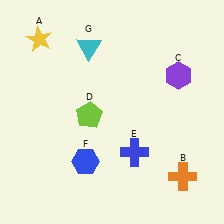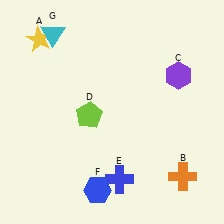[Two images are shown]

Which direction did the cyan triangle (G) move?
The cyan triangle (G) moved left.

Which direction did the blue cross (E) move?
The blue cross (E) moved down.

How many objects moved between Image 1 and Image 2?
3 objects moved between the two images.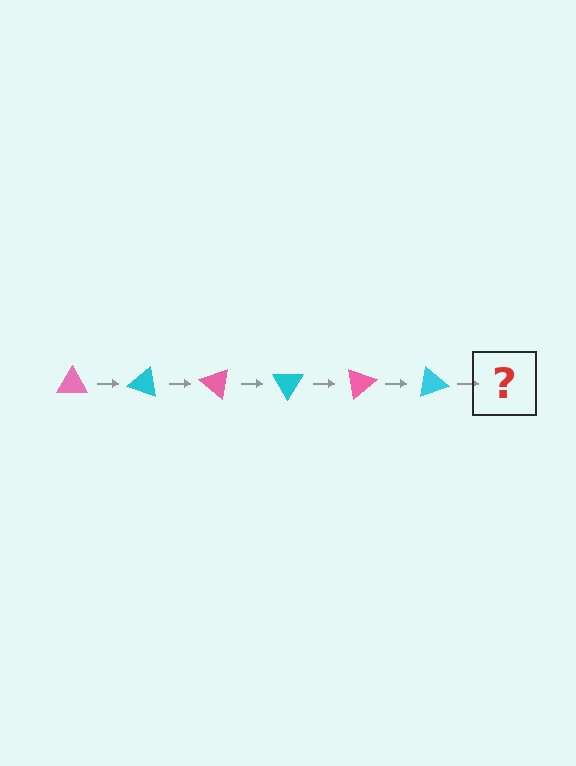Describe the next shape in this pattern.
It should be a pink triangle, rotated 120 degrees from the start.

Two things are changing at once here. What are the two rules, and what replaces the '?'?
The two rules are that it rotates 20 degrees each step and the color cycles through pink and cyan. The '?' should be a pink triangle, rotated 120 degrees from the start.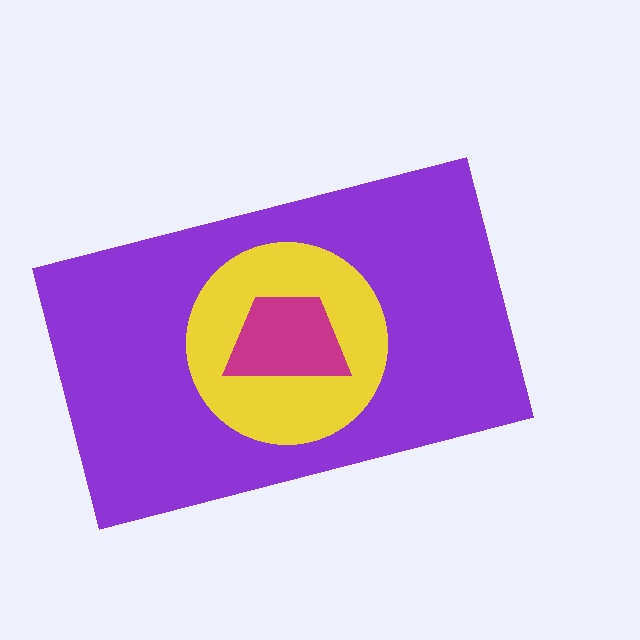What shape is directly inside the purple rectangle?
The yellow circle.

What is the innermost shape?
The magenta trapezoid.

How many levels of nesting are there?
3.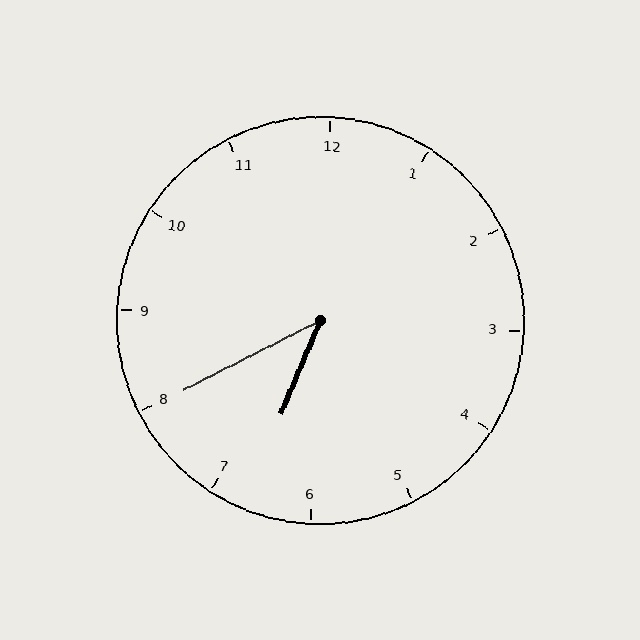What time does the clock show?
6:40.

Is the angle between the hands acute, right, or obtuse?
It is acute.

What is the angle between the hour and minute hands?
Approximately 40 degrees.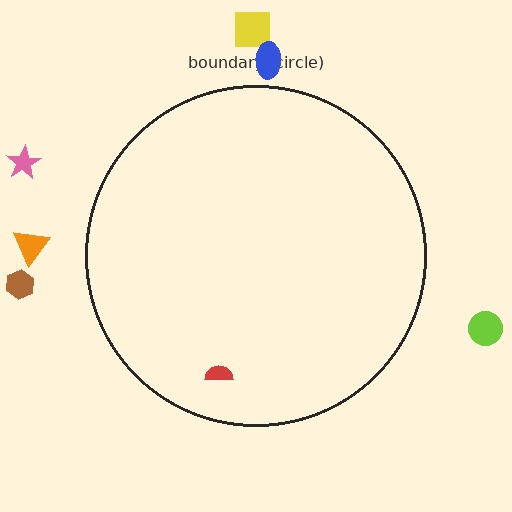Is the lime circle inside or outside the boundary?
Outside.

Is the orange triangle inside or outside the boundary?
Outside.